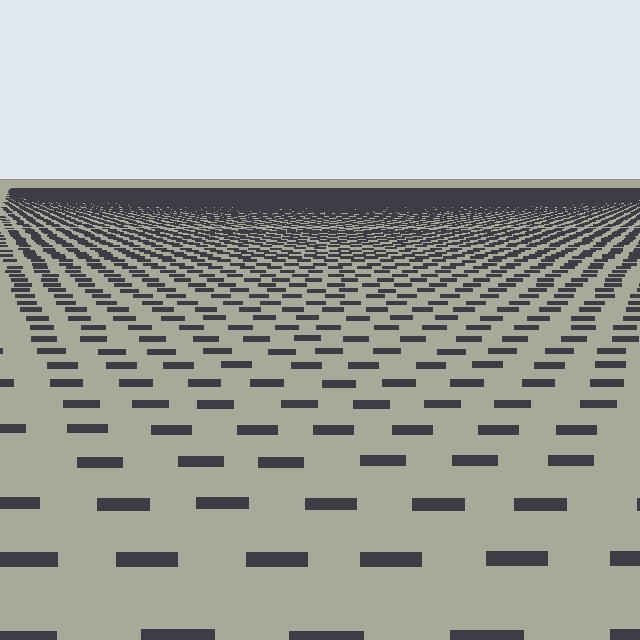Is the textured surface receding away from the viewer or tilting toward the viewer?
The surface is receding away from the viewer. Texture elements get smaller and denser toward the top.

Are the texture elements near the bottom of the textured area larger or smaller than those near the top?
Larger. Near the bottom, elements are closer to the viewer and appear at a bigger on-screen size.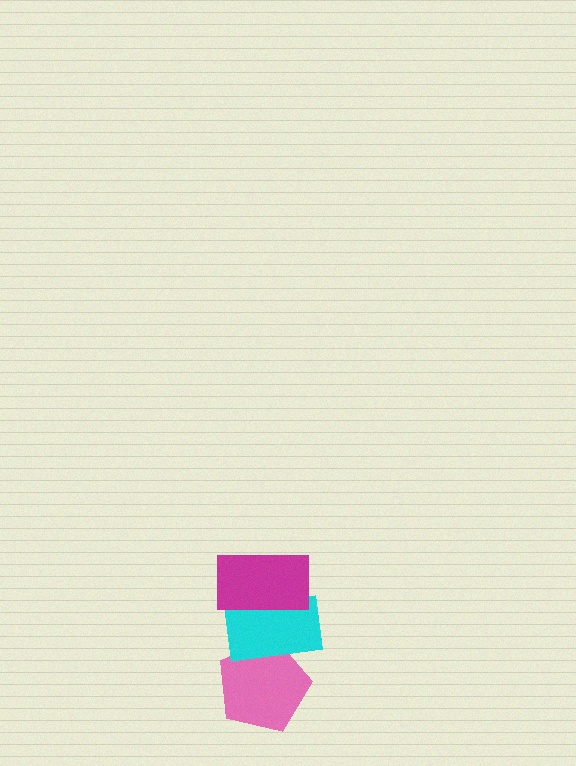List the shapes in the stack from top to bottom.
From top to bottom: the magenta rectangle, the cyan rectangle, the pink pentagon.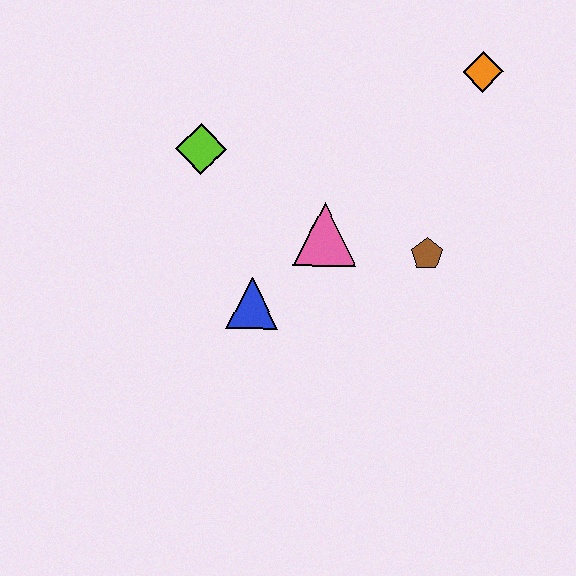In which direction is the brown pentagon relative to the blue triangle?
The brown pentagon is to the right of the blue triangle.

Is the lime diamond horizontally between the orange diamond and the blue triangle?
No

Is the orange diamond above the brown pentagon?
Yes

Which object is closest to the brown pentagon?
The pink triangle is closest to the brown pentagon.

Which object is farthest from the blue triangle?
The orange diamond is farthest from the blue triangle.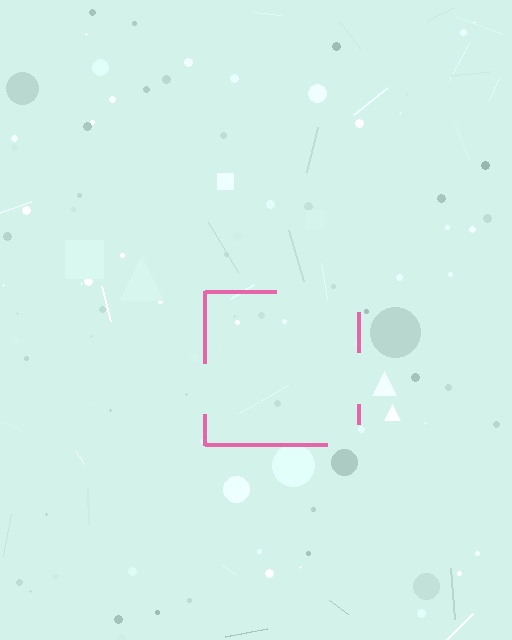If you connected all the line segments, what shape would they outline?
They would outline a square.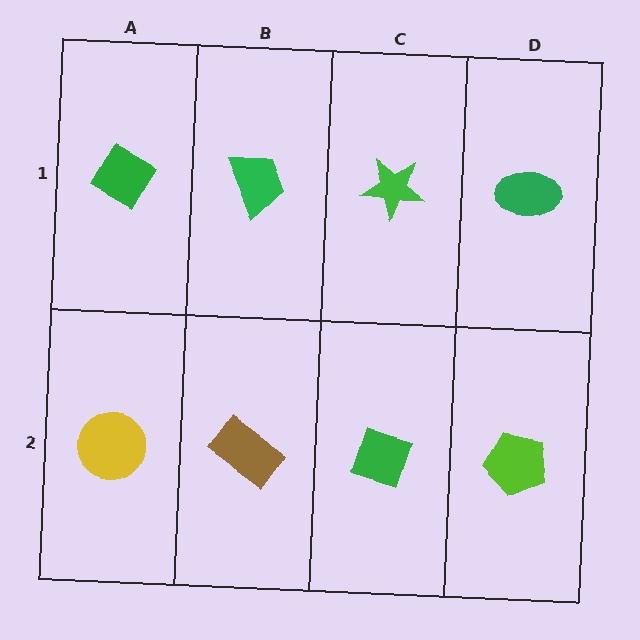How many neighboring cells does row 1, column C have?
3.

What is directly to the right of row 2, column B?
A green diamond.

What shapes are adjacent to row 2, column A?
A green diamond (row 1, column A), a brown rectangle (row 2, column B).